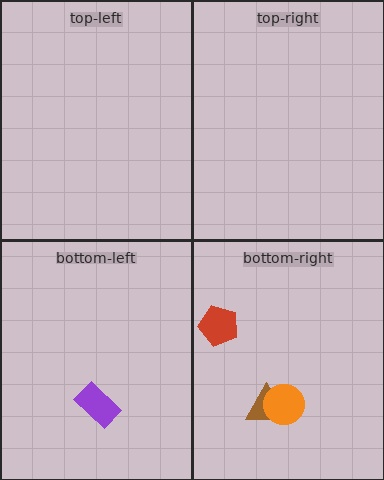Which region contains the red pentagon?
The bottom-right region.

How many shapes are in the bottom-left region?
1.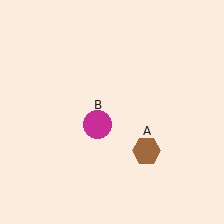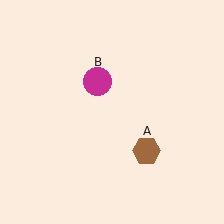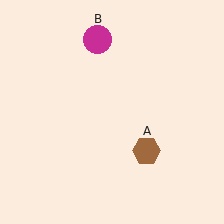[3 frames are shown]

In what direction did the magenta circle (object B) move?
The magenta circle (object B) moved up.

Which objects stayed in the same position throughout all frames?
Brown hexagon (object A) remained stationary.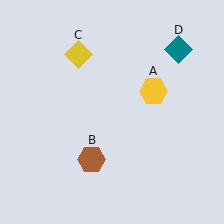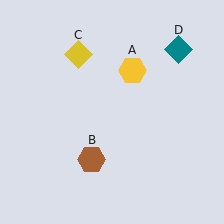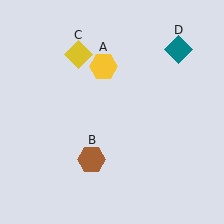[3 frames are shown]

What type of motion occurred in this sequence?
The yellow hexagon (object A) rotated counterclockwise around the center of the scene.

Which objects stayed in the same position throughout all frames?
Brown hexagon (object B) and yellow diamond (object C) and teal diamond (object D) remained stationary.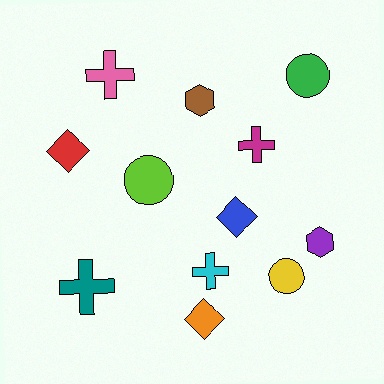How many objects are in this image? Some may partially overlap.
There are 12 objects.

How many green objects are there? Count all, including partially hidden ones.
There is 1 green object.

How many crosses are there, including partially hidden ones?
There are 4 crosses.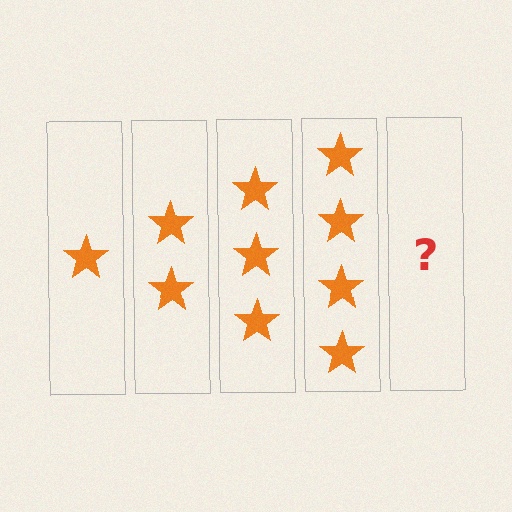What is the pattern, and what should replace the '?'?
The pattern is that each step adds one more star. The '?' should be 5 stars.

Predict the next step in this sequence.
The next step is 5 stars.